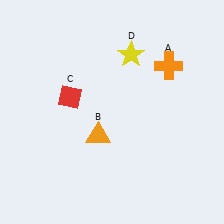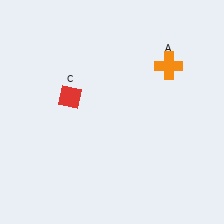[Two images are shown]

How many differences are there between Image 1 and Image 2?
There are 2 differences between the two images.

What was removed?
The orange triangle (B), the yellow star (D) were removed in Image 2.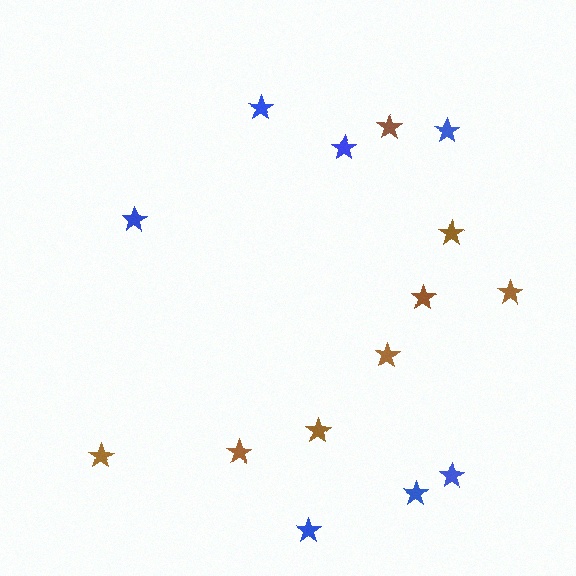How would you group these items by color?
There are 2 groups: one group of brown stars (8) and one group of blue stars (7).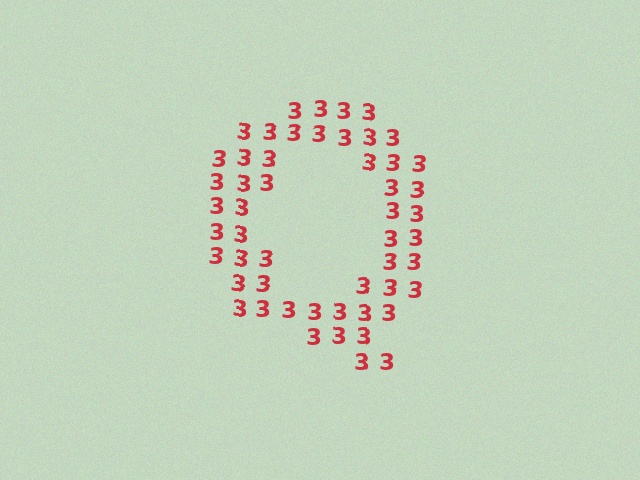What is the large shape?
The large shape is the letter Q.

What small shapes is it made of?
It is made of small digit 3's.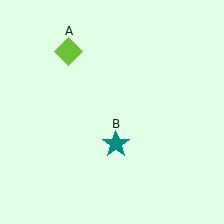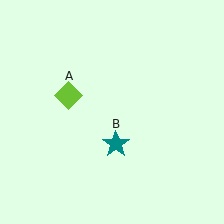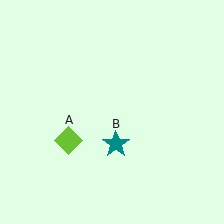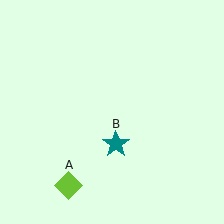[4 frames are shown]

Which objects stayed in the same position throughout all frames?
Teal star (object B) remained stationary.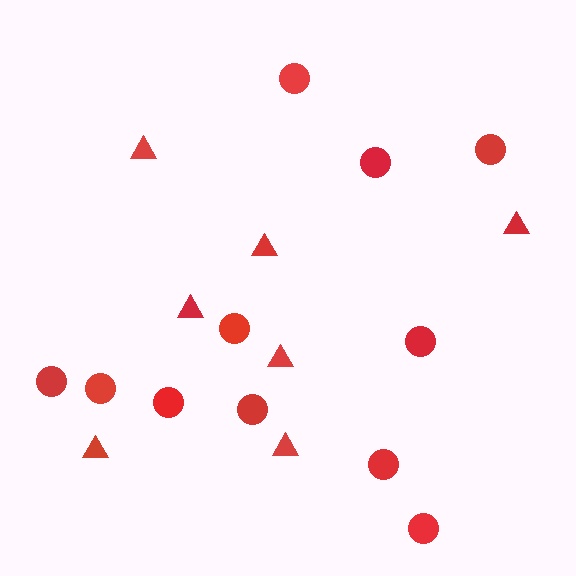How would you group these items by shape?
There are 2 groups: one group of circles (11) and one group of triangles (7).